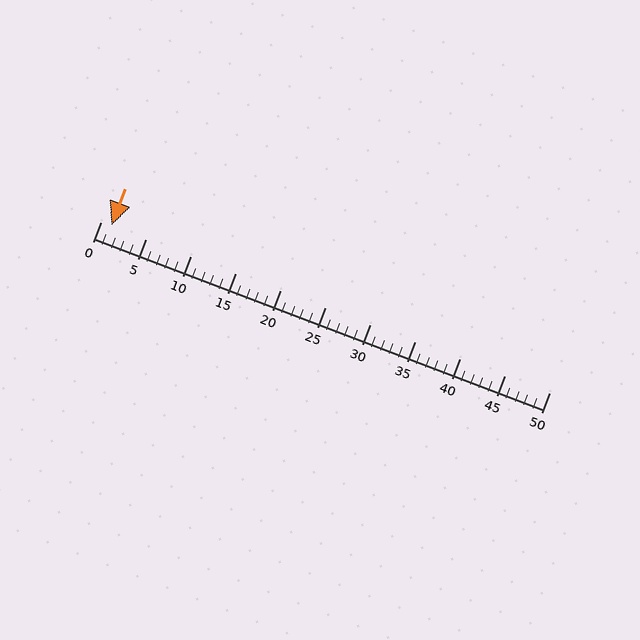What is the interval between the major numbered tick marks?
The major tick marks are spaced 5 units apart.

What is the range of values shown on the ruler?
The ruler shows values from 0 to 50.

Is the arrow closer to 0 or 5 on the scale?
The arrow is closer to 0.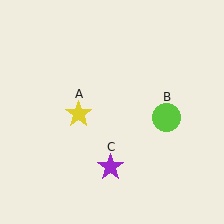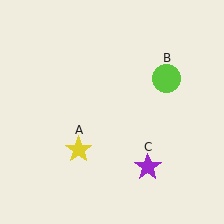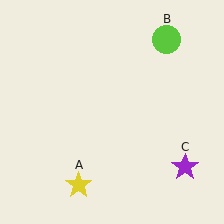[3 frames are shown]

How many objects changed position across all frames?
3 objects changed position: yellow star (object A), lime circle (object B), purple star (object C).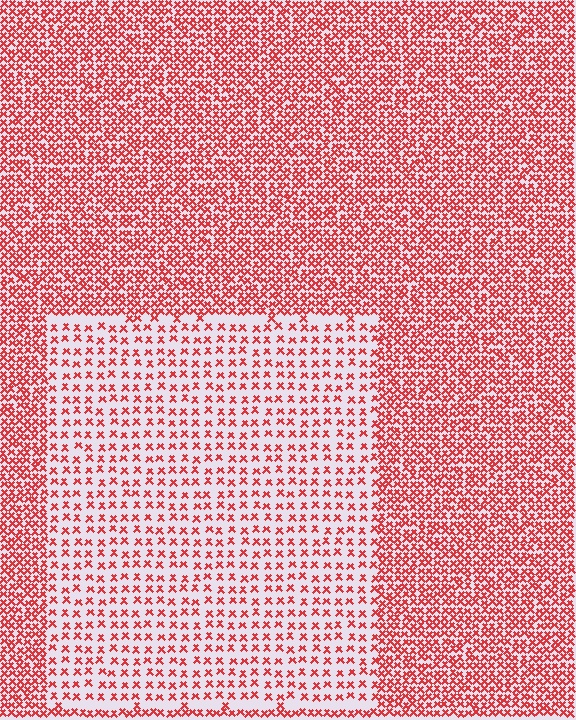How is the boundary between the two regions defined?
The boundary is defined by a change in element density (approximately 2.3x ratio). All elements are the same color, size, and shape.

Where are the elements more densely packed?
The elements are more densely packed outside the rectangle boundary.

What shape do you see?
I see a rectangle.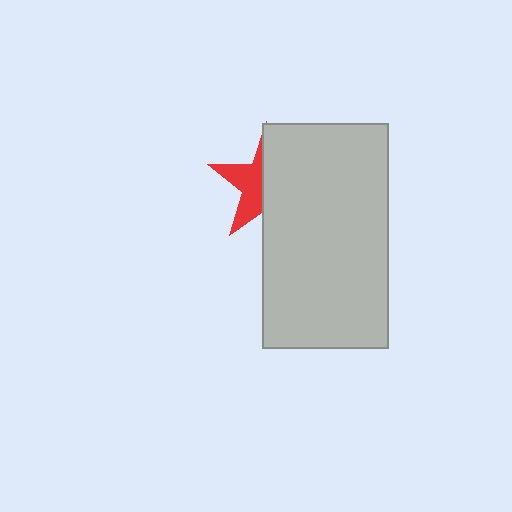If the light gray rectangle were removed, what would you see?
You would see the complete red star.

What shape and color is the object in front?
The object in front is a light gray rectangle.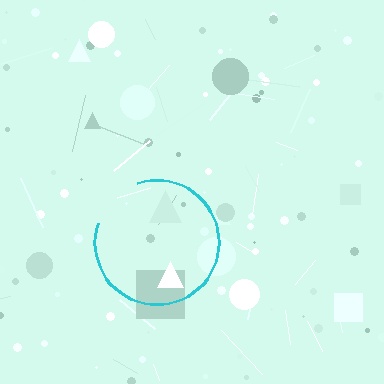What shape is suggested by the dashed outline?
The dashed outline suggests a circle.